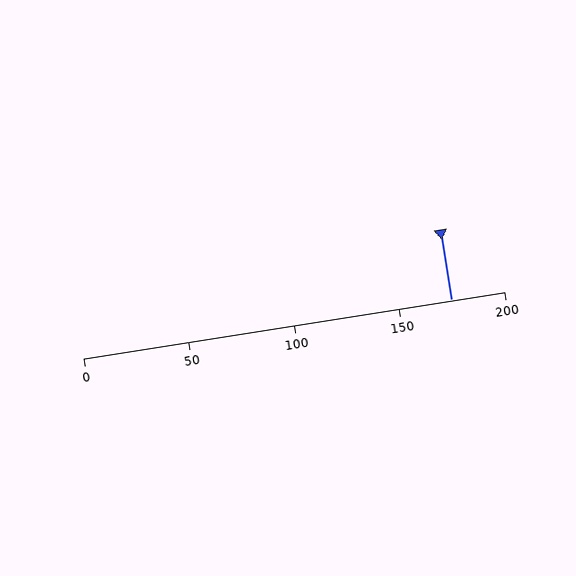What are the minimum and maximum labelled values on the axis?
The axis runs from 0 to 200.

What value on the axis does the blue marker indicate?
The marker indicates approximately 175.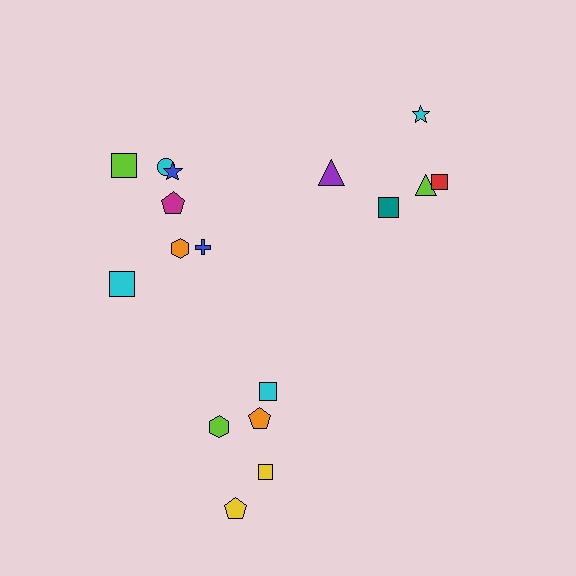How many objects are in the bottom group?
There are 5 objects.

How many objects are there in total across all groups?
There are 17 objects.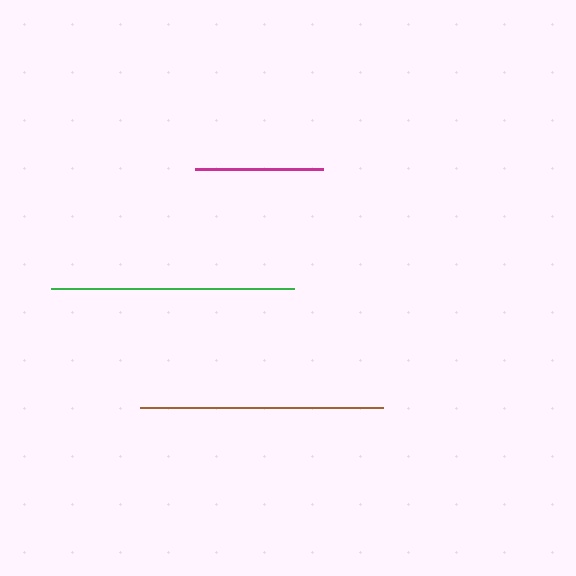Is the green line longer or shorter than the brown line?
The green line is longer than the brown line.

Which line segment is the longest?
The green line is the longest at approximately 244 pixels.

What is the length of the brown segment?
The brown segment is approximately 242 pixels long.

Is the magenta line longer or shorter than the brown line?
The brown line is longer than the magenta line.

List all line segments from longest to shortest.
From longest to shortest: green, brown, magenta.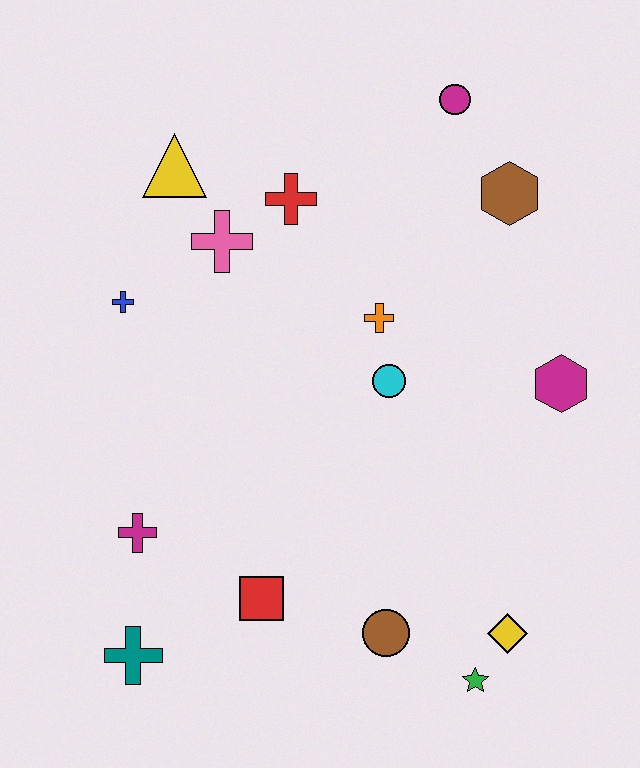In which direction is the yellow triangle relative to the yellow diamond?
The yellow triangle is above the yellow diamond.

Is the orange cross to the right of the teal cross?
Yes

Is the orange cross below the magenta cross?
No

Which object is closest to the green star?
The yellow diamond is closest to the green star.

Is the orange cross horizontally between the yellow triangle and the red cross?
No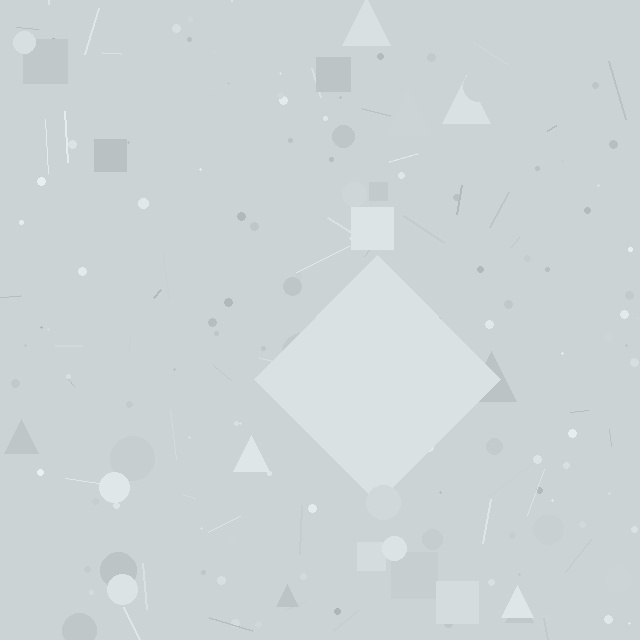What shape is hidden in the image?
A diamond is hidden in the image.